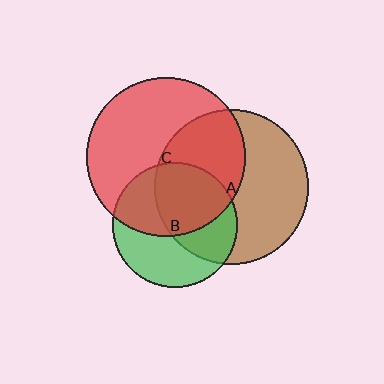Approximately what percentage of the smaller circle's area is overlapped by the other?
Approximately 50%.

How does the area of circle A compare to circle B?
Approximately 1.5 times.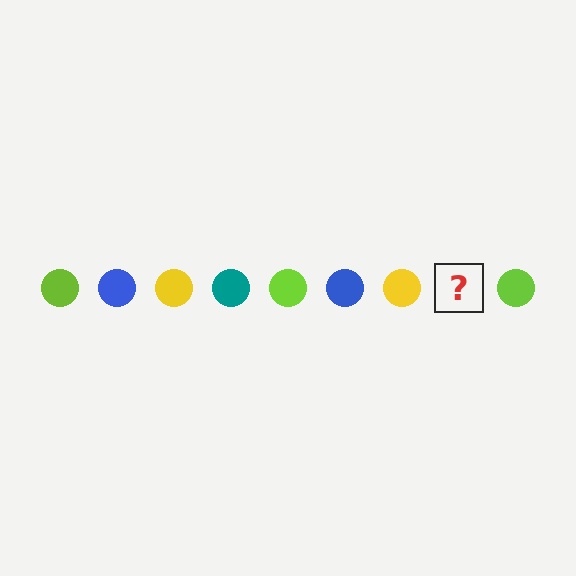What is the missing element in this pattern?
The missing element is a teal circle.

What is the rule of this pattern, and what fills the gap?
The rule is that the pattern cycles through lime, blue, yellow, teal circles. The gap should be filled with a teal circle.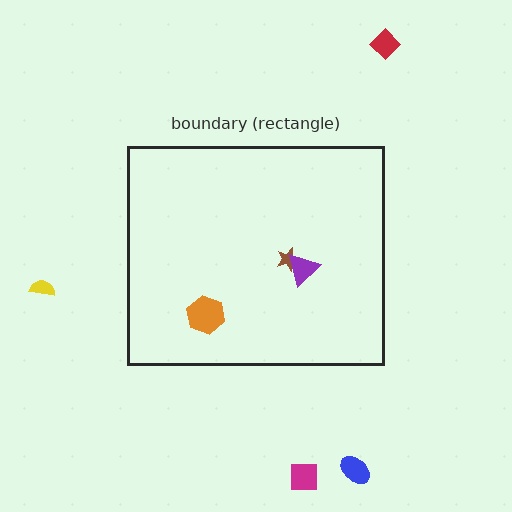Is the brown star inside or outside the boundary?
Inside.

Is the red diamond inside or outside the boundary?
Outside.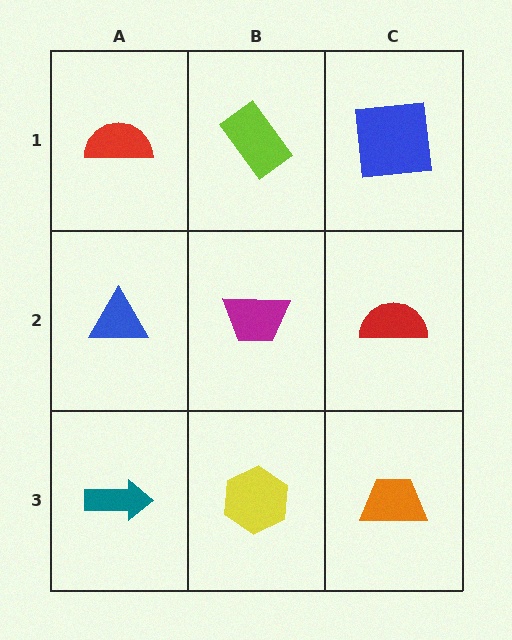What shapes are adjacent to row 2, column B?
A lime rectangle (row 1, column B), a yellow hexagon (row 3, column B), a blue triangle (row 2, column A), a red semicircle (row 2, column C).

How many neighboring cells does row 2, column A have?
3.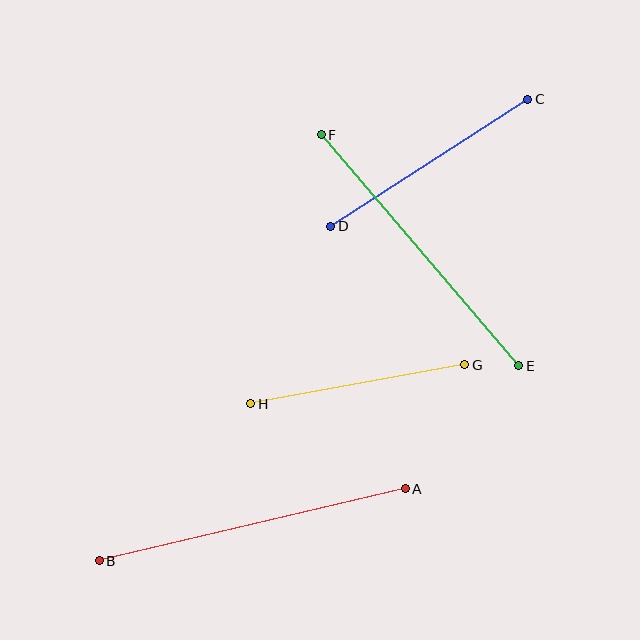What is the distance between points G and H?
The distance is approximately 218 pixels.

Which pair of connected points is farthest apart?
Points A and B are farthest apart.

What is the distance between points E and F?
The distance is approximately 304 pixels.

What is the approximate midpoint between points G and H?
The midpoint is at approximately (358, 384) pixels.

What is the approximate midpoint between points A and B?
The midpoint is at approximately (252, 525) pixels.